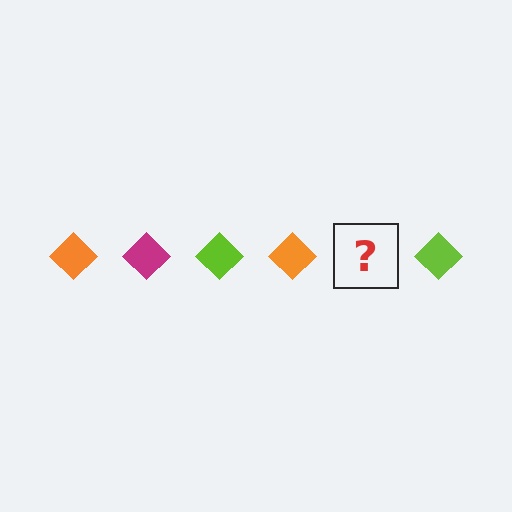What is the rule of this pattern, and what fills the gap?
The rule is that the pattern cycles through orange, magenta, lime diamonds. The gap should be filled with a magenta diamond.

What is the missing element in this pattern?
The missing element is a magenta diamond.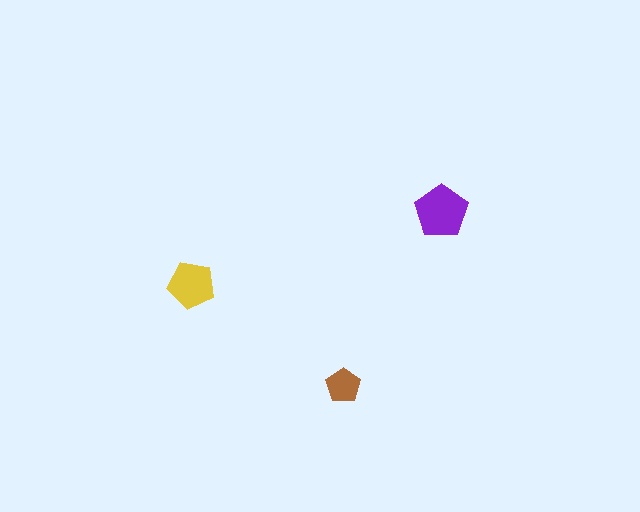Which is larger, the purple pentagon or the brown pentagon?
The purple one.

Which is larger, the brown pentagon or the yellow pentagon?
The yellow one.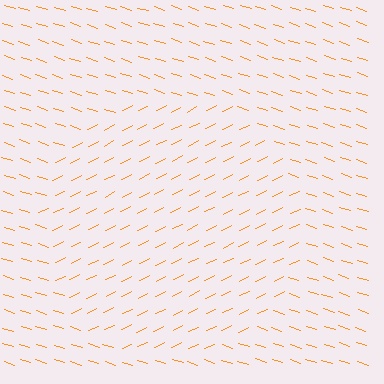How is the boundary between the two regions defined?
The boundary is defined purely by a change in line orientation (approximately 45 degrees difference). All lines are the same color and thickness.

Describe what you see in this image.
The image is filled with small orange line segments. A circle region in the image has lines oriented differently from the surrounding lines, creating a visible texture boundary.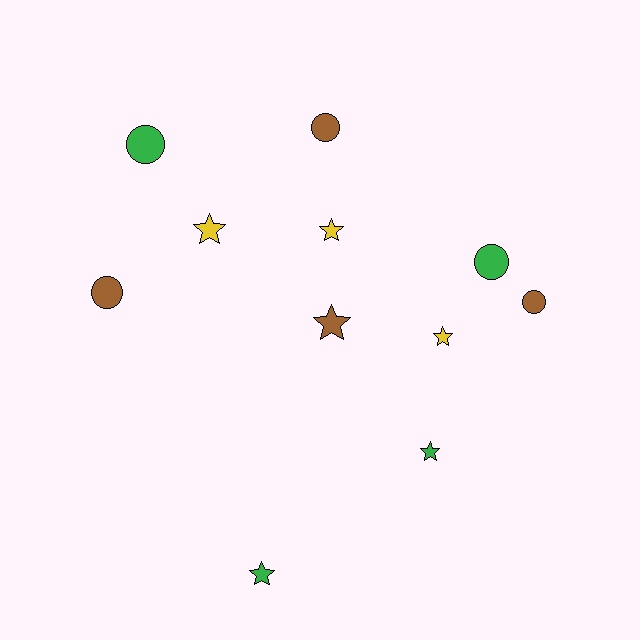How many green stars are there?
There are 2 green stars.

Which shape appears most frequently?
Star, with 6 objects.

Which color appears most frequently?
Green, with 4 objects.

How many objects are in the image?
There are 11 objects.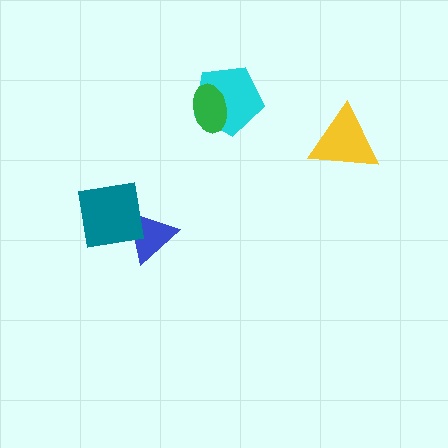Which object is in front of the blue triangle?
The teal square is in front of the blue triangle.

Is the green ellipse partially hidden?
No, no other shape covers it.